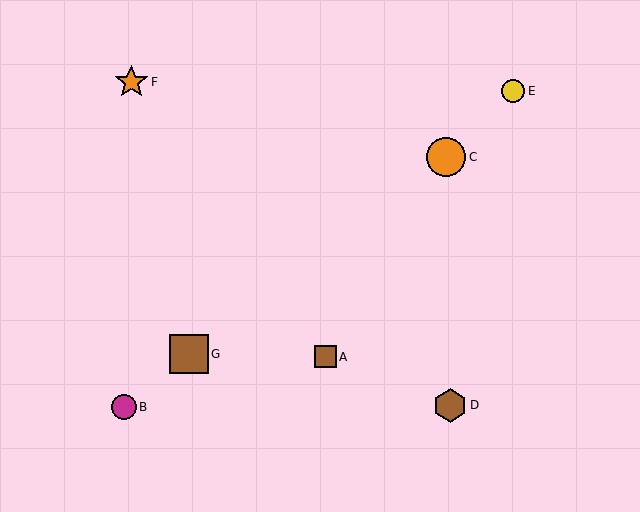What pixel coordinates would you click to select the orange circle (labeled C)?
Click at (446, 157) to select the orange circle C.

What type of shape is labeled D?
Shape D is a brown hexagon.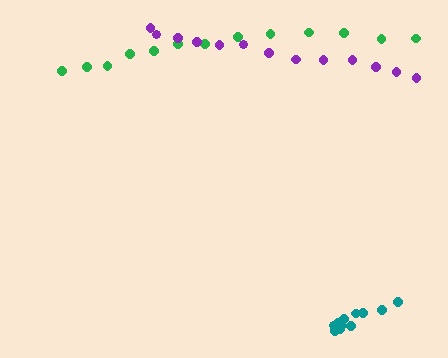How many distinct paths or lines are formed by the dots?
There are 3 distinct paths.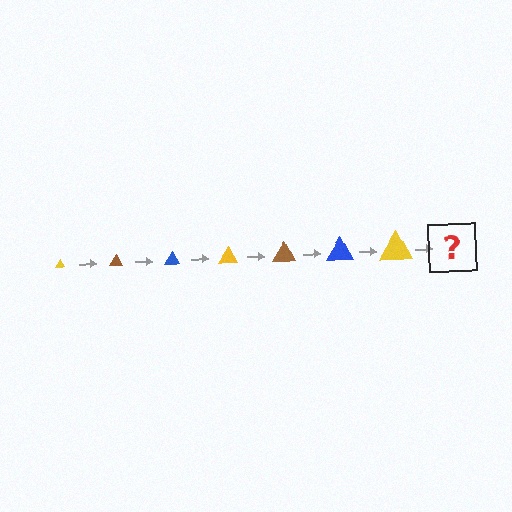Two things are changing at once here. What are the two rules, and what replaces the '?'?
The two rules are that the triangle grows larger each step and the color cycles through yellow, brown, and blue. The '?' should be a brown triangle, larger than the previous one.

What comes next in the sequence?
The next element should be a brown triangle, larger than the previous one.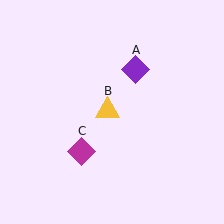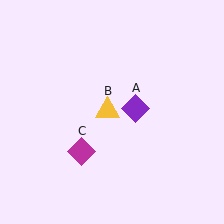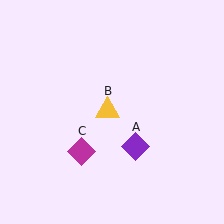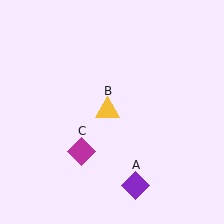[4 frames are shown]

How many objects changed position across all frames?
1 object changed position: purple diamond (object A).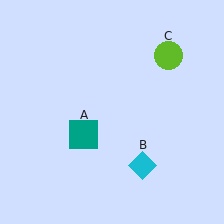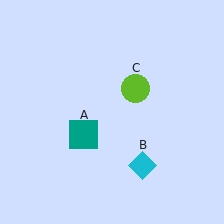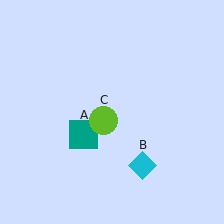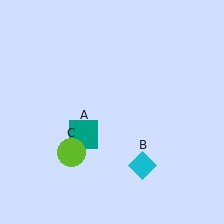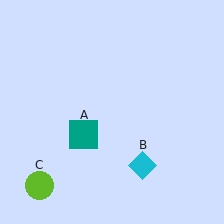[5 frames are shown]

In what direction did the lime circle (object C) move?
The lime circle (object C) moved down and to the left.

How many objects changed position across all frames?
1 object changed position: lime circle (object C).